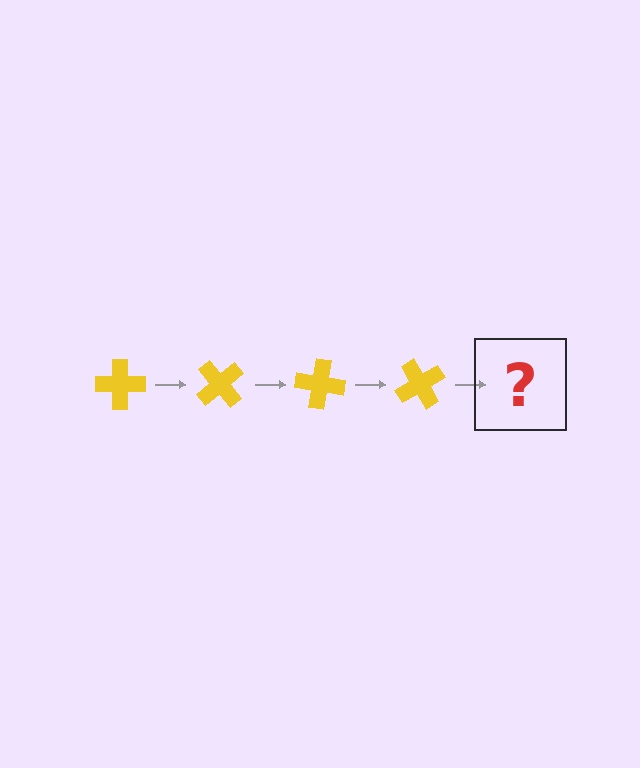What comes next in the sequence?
The next element should be a yellow cross rotated 200 degrees.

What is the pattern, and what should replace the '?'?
The pattern is that the cross rotates 50 degrees each step. The '?' should be a yellow cross rotated 200 degrees.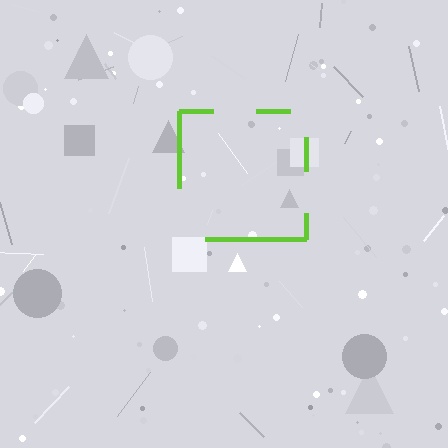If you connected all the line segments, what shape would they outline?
They would outline a square.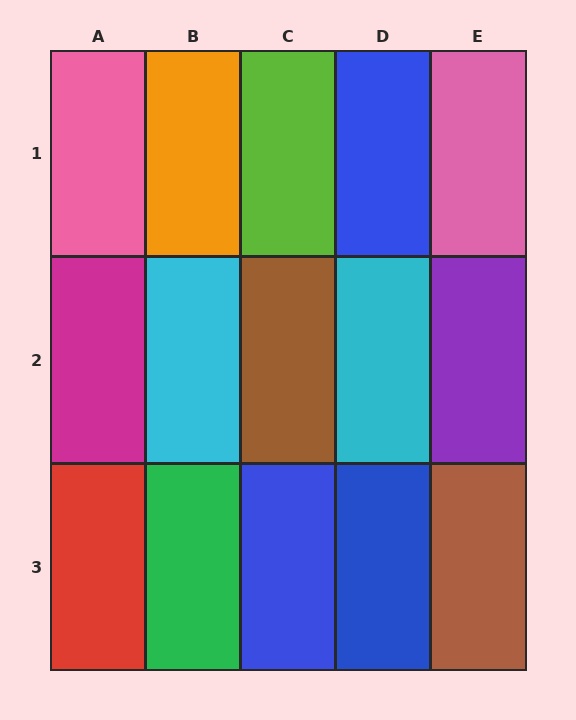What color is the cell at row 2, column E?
Purple.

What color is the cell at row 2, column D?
Cyan.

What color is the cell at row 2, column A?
Magenta.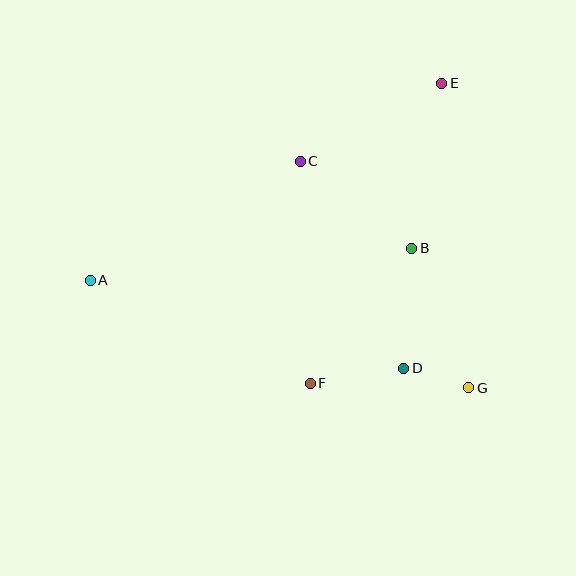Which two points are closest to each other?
Points D and G are closest to each other.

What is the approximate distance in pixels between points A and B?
The distance between A and B is approximately 323 pixels.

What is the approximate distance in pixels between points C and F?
The distance between C and F is approximately 222 pixels.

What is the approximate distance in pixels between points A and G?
The distance between A and G is approximately 393 pixels.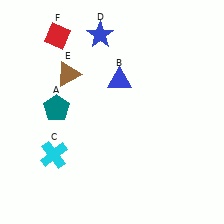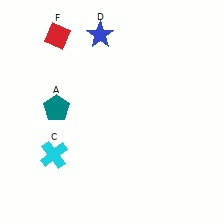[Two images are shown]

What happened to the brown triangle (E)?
The brown triangle (E) was removed in Image 2. It was in the top-left area of Image 1.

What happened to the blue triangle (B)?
The blue triangle (B) was removed in Image 2. It was in the top-right area of Image 1.